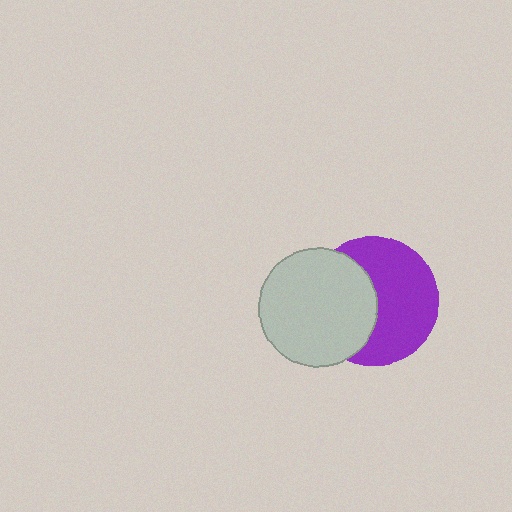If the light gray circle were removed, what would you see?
You would see the complete purple circle.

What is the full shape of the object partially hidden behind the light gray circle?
The partially hidden object is a purple circle.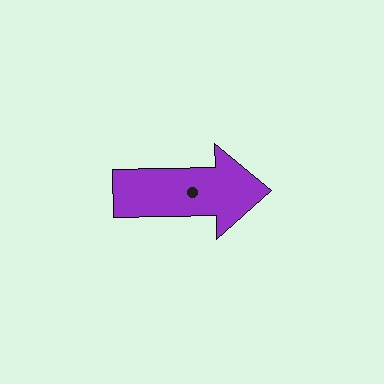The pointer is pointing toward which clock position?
Roughly 3 o'clock.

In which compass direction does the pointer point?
East.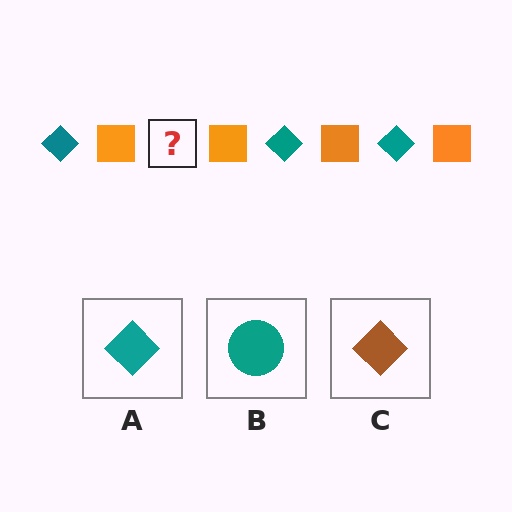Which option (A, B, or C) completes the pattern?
A.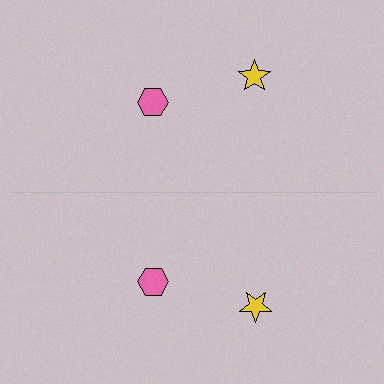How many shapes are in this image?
There are 4 shapes in this image.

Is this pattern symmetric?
Yes, this pattern has bilateral (reflection) symmetry.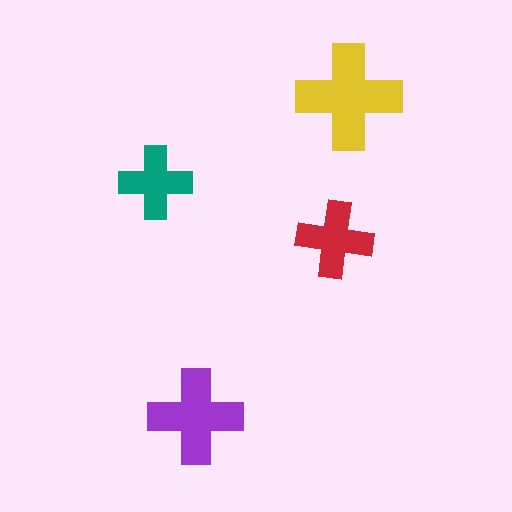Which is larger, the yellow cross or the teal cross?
The yellow one.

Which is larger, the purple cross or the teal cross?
The purple one.